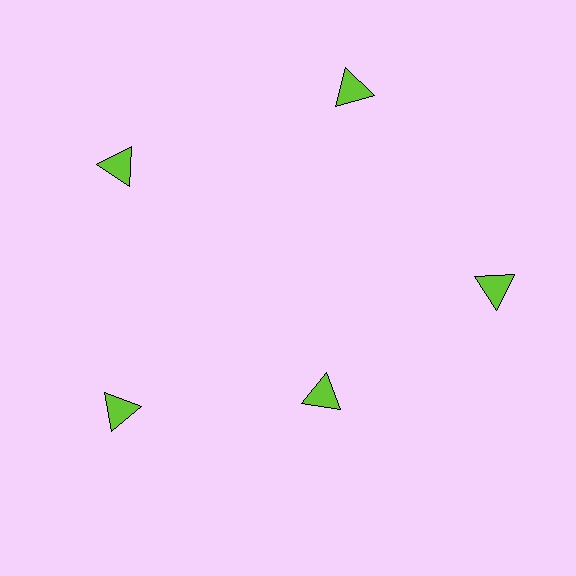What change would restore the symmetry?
The symmetry would be restored by moving it outward, back onto the ring so that all 5 triangles sit at equal angles and equal distance from the center.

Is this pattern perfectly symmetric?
No. The 5 lime triangles are arranged in a ring, but one element near the 5 o'clock position is pulled inward toward the center, breaking the 5-fold rotational symmetry.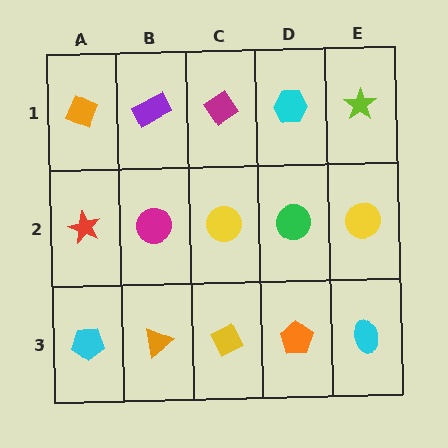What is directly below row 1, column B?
A magenta circle.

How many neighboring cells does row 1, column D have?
3.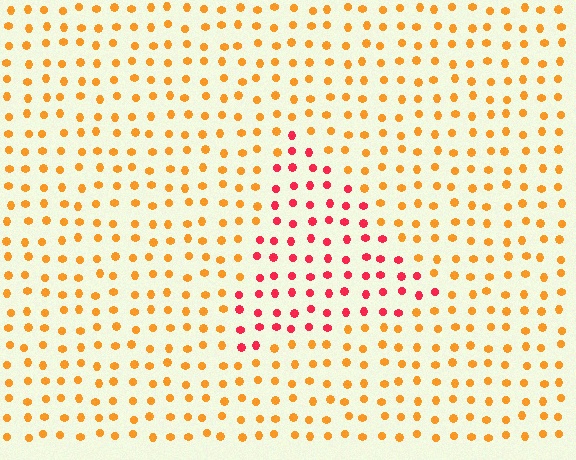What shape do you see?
I see a triangle.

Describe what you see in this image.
The image is filled with small orange elements in a uniform arrangement. A triangle-shaped region is visible where the elements are tinted to a slightly different hue, forming a subtle color boundary.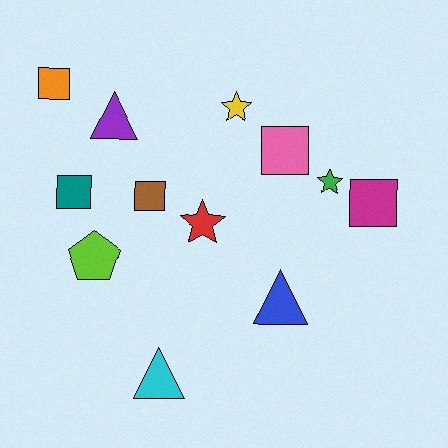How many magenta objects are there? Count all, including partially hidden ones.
There is 1 magenta object.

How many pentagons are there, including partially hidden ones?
There is 1 pentagon.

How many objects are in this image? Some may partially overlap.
There are 12 objects.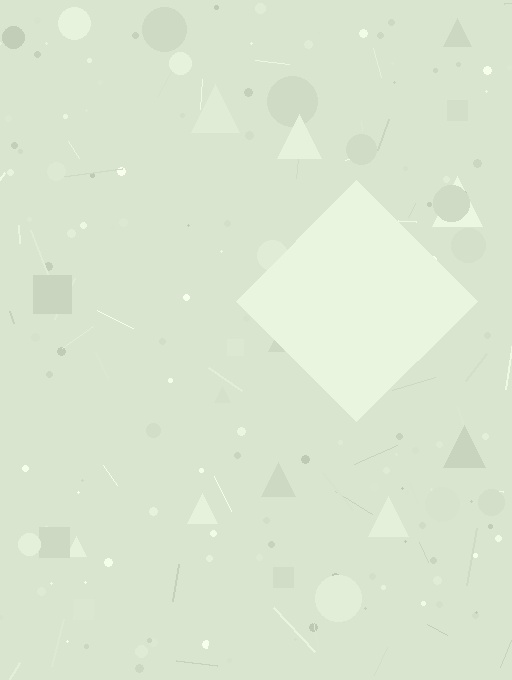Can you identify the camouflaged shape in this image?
The camouflaged shape is a diamond.